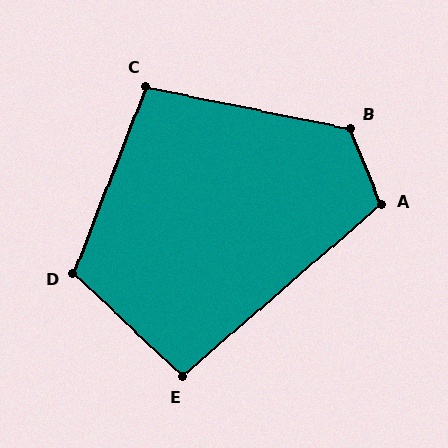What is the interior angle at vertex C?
Approximately 100 degrees (obtuse).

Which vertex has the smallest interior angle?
E, at approximately 96 degrees.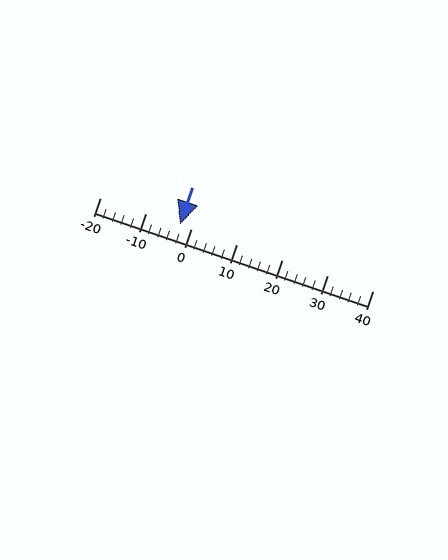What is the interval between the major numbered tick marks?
The major tick marks are spaced 10 units apart.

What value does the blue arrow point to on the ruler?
The blue arrow points to approximately -2.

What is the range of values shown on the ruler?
The ruler shows values from -20 to 40.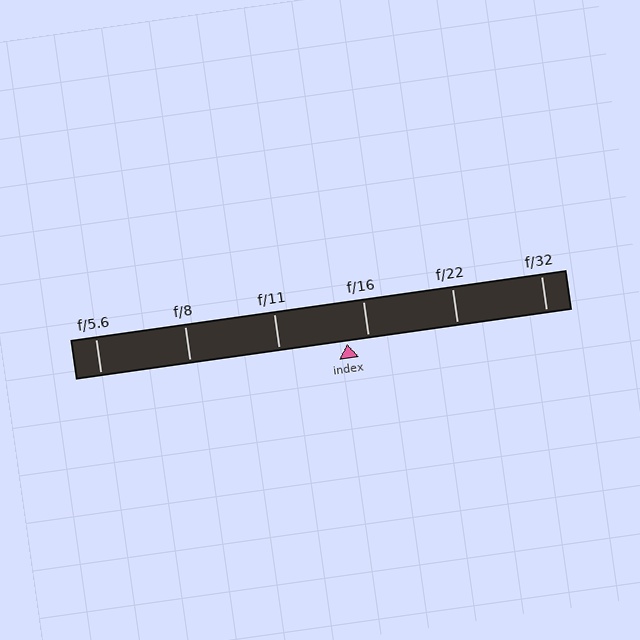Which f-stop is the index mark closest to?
The index mark is closest to f/16.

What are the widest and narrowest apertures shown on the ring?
The widest aperture shown is f/5.6 and the narrowest is f/32.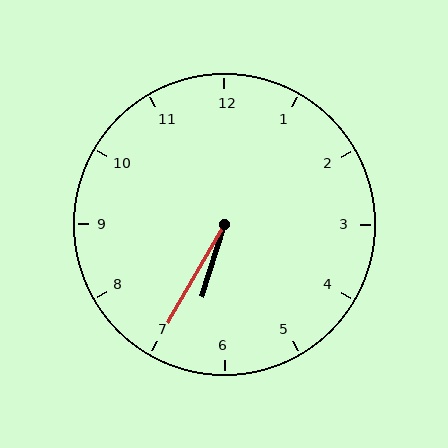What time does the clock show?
6:35.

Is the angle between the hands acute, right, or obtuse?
It is acute.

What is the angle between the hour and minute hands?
Approximately 12 degrees.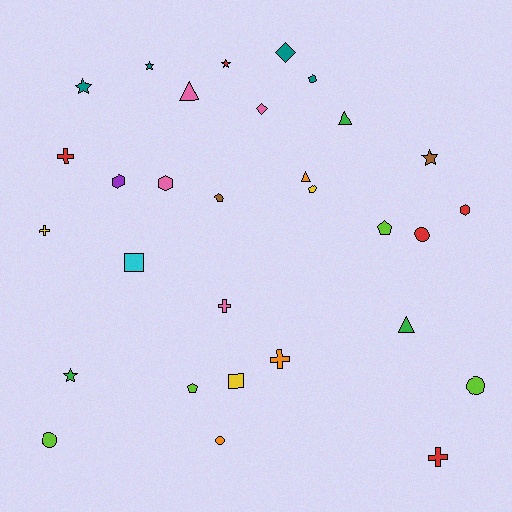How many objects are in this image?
There are 30 objects.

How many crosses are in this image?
There are 5 crosses.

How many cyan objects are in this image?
There is 1 cyan object.